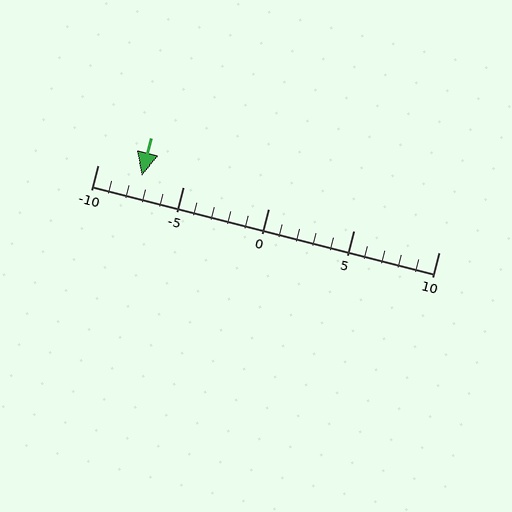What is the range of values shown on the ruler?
The ruler shows values from -10 to 10.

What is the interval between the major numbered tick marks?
The major tick marks are spaced 5 units apart.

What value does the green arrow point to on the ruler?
The green arrow points to approximately -7.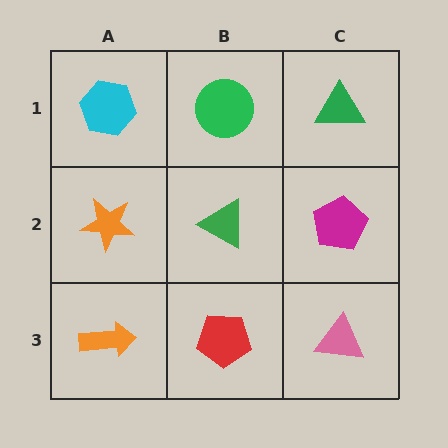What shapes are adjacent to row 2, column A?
A cyan hexagon (row 1, column A), an orange arrow (row 3, column A), a green triangle (row 2, column B).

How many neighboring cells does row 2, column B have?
4.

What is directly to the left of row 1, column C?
A green circle.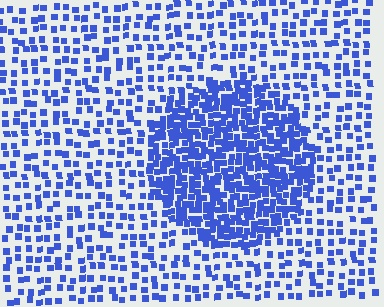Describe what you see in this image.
The image contains small blue elements arranged at two different densities. A circle-shaped region is visible where the elements are more densely packed than the surrounding area.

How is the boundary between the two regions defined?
The boundary is defined by a change in element density (approximately 2.4x ratio). All elements are the same color, size, and shape.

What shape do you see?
I see a circle.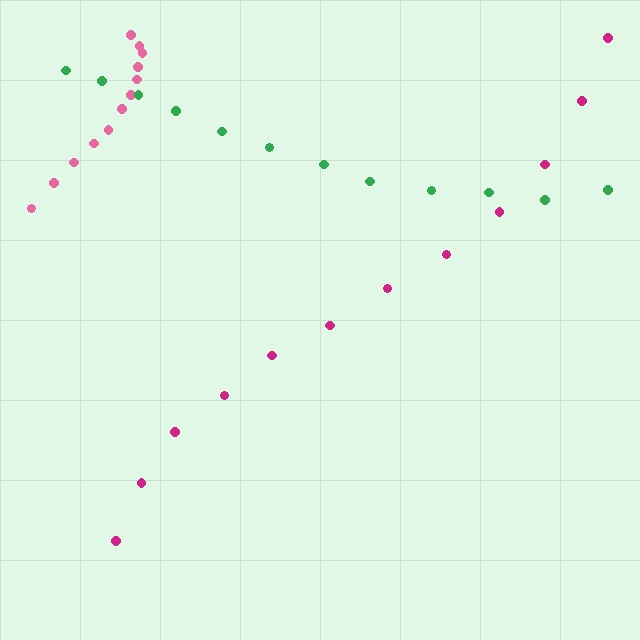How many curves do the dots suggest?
There are 3 distinct paths.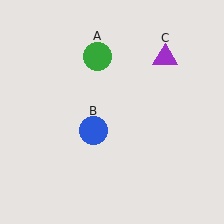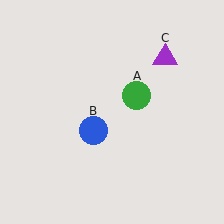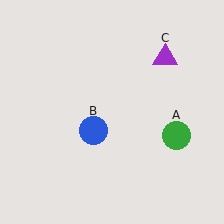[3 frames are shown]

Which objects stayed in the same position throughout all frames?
Blue circle (object B) and purple triangle (object C) remained stationary.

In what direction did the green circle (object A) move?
The green circle (object A) moved down and to the right.